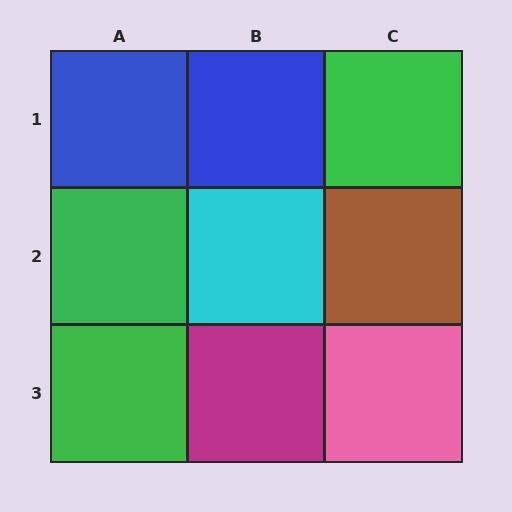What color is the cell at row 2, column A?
Green.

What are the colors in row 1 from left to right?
Blue, blue, green.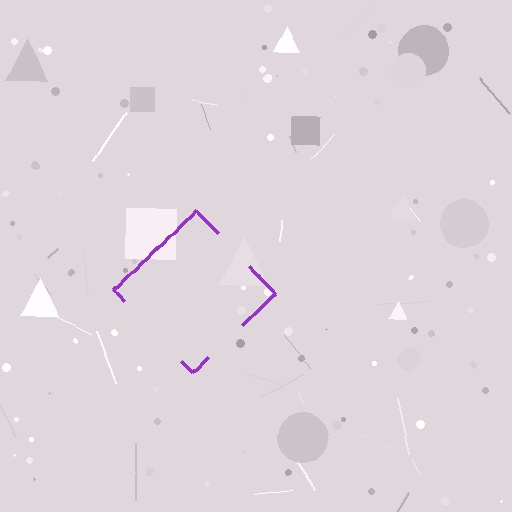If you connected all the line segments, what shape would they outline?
They would outline a diamond.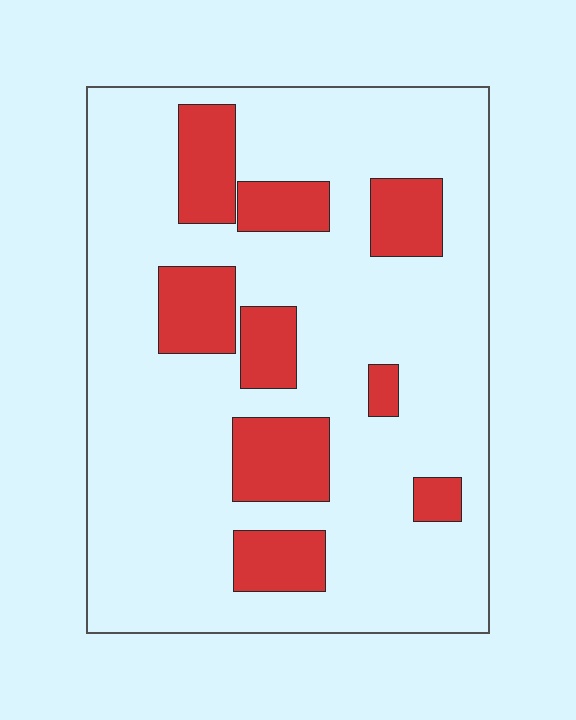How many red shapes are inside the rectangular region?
9.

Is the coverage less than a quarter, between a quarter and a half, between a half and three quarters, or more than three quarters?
Less than a quarter.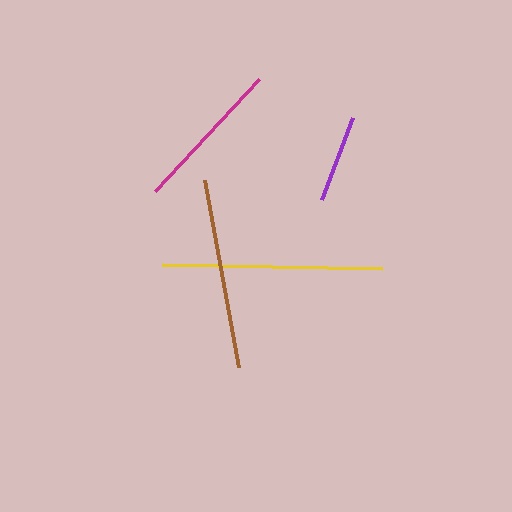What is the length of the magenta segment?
The magenta segment is approximately 153 pixels long.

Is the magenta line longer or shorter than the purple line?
The magenta line is longer than the purple line.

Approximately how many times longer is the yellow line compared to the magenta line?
The yellow line is approximately 1.4 times the length of the magenta line.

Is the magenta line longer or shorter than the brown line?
The brown line is longer than the magenta line.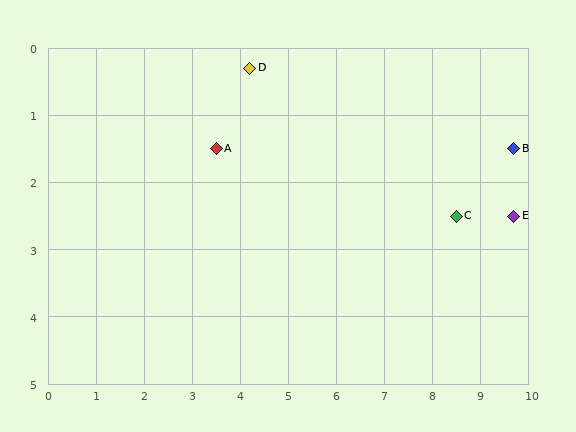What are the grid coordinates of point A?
Point A is at approximately (3.5, 1.5).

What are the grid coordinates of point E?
Point E is at approximately (9.7, 2.5).